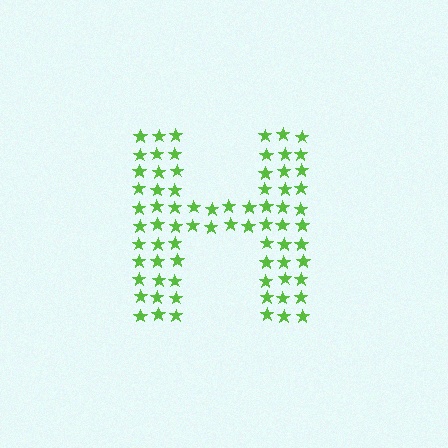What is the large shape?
The large shape is the letter H.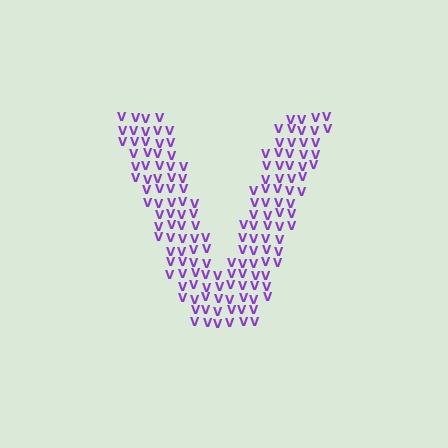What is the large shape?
The large shape is the letter V.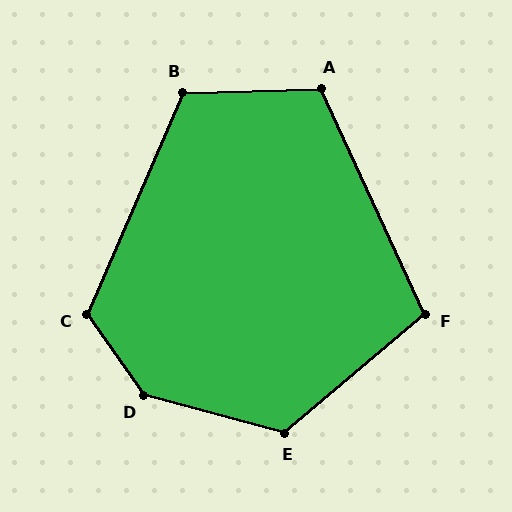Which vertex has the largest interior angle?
D, at approximately 140 degrees.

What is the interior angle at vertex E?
Approximately 125 degrees (obtuse).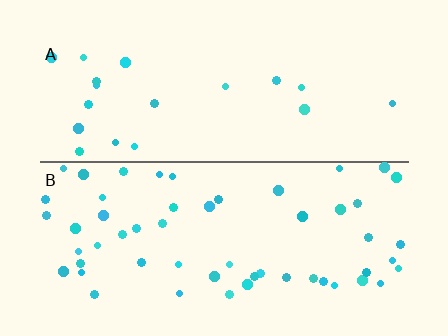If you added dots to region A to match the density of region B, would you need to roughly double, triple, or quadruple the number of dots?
Approximately triple.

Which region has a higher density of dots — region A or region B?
B (the bottom).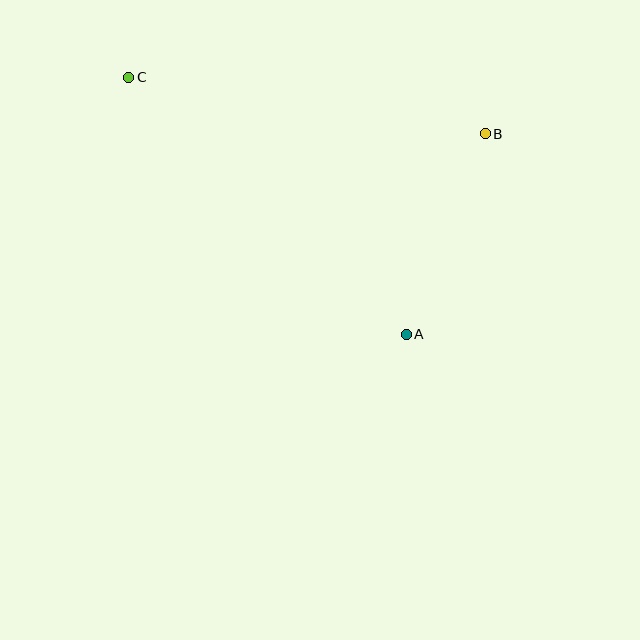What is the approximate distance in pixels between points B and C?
The distance between B and C is approximately 361 pixels.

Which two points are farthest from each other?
Points A and C are farthest from each other.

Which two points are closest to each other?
Points A and B are closest to each other.